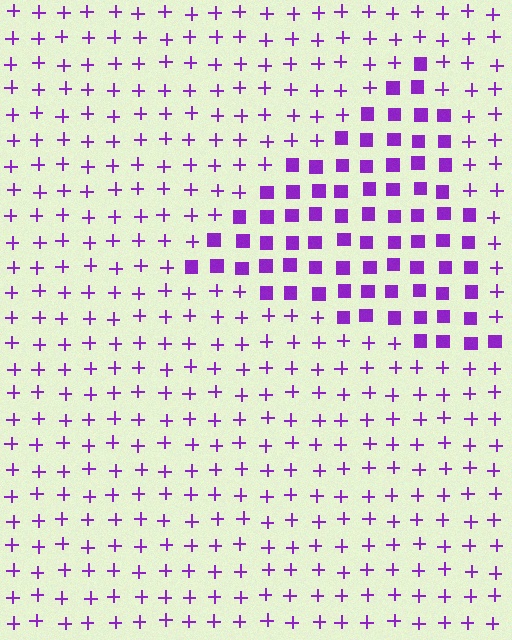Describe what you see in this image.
The image is filled with small purple elements arranged in a uniform grid. A triangle-shaped region contains squares, while the surrounding area contains plus signs. The boundary is defined purely by the change in element shape.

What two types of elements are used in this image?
The image uses squares inside the triangle region and plus signs outside it.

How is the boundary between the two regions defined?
The boundary is defined by a change in element shape: squares inside vs. plus signs outside. All elements share the same color and spacing.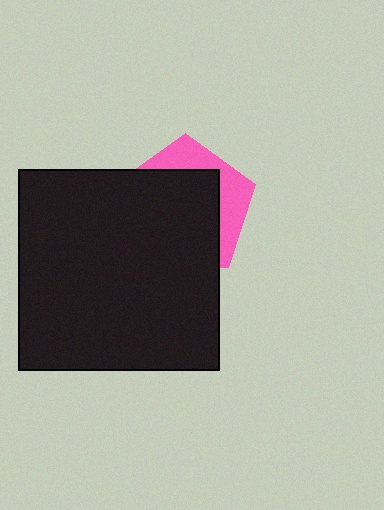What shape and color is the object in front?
The object in front is a black square.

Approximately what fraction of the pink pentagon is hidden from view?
Roughly 69% of the pink pentagon is hidden behind the black square.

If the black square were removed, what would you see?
You would see the complete pink pentagon.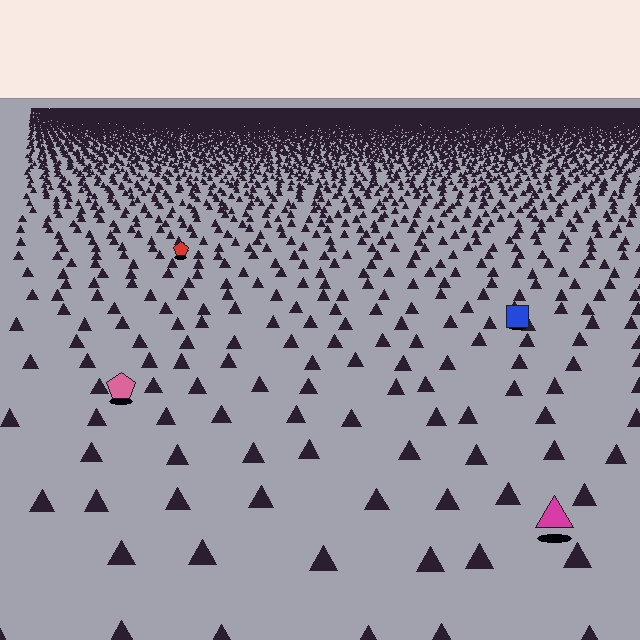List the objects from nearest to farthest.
From nearest to farthest: the magenta triangle, the pink pentagon, the blue square, the red pentagon.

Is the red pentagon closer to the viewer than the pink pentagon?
No. The pink pentagon is closer — you can tell from the texture gradient: the ground texture is coarser near it.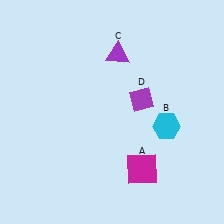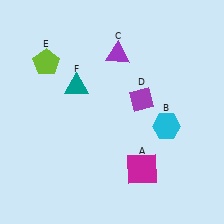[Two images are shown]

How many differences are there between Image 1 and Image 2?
There are 2 differences between the two images.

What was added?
A lime pentagon (E), a teal triangle (F) were added in Image 2.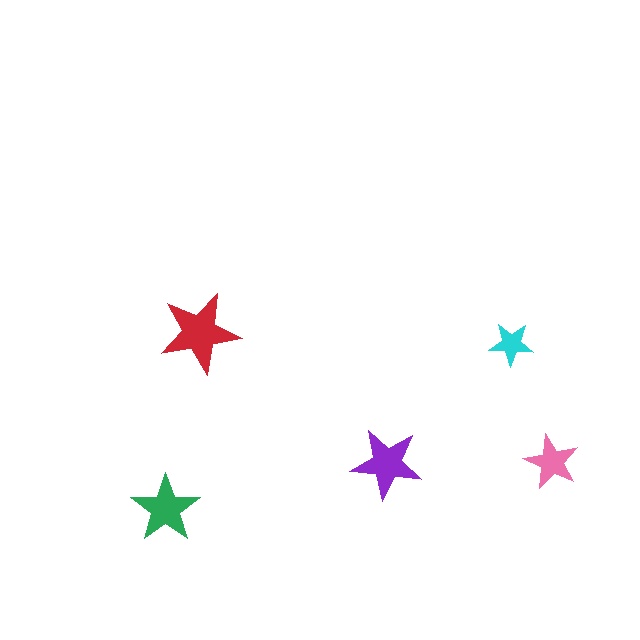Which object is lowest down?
The green star is bottommost.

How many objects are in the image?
There are 5 objects in the image.